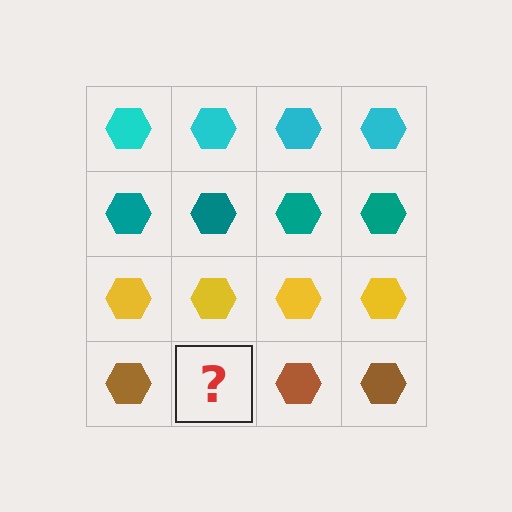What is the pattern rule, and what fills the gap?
The rule is that each row has a consistent color. The gap should be filled with a brown hexagon.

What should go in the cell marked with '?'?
The missing cell should contain a brown hexagon.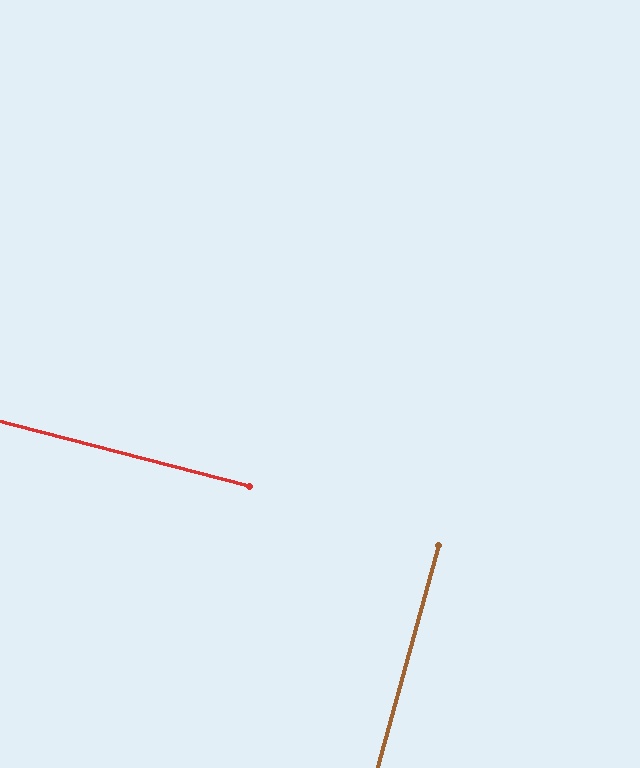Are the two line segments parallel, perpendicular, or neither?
Perpendicular — they meet at approximately 89°.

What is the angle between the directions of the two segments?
Approximately 89 degrees.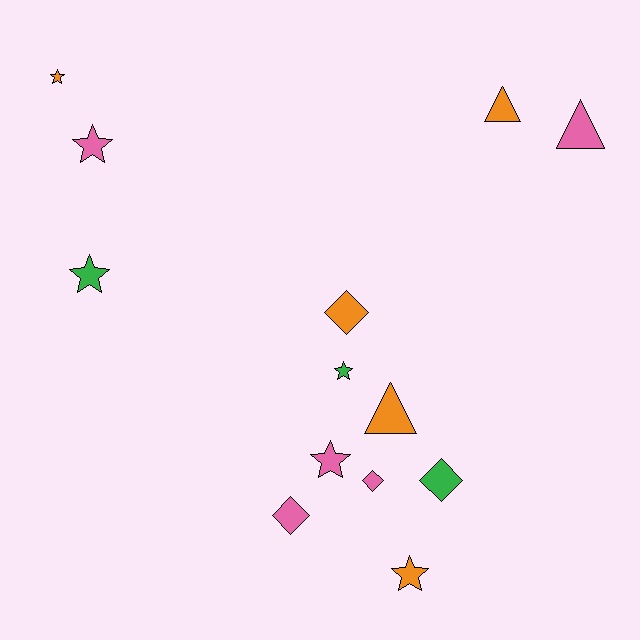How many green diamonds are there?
There is 1 green diamond.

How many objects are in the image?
There are 13 objects.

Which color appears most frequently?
Pink, with 5 objects.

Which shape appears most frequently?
Star, with 6 objects.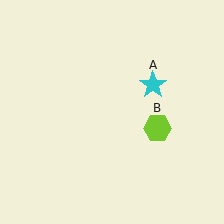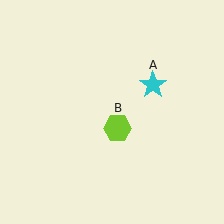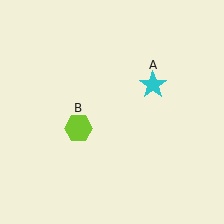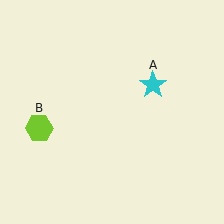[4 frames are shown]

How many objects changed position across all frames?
1 object changed position: lime hexagon (object B).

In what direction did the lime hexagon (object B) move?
The lime hexagon (object B) moved left.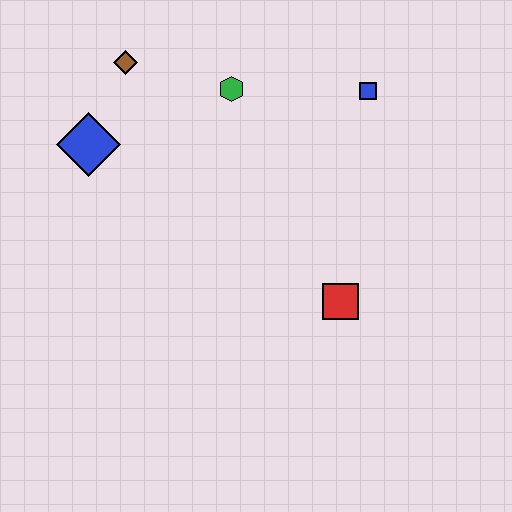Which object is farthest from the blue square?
The blue diamond is farthest from the blue square.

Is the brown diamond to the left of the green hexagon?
Yes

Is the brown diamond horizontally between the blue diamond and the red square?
Yes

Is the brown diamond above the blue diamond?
Yes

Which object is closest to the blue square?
The green hexagon is closest to the blue square.